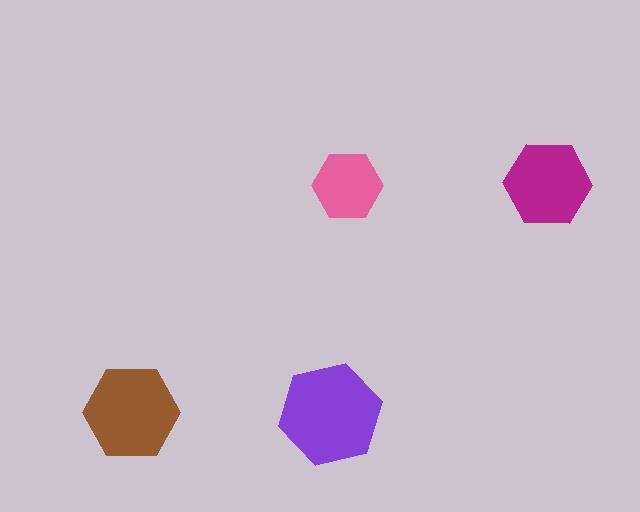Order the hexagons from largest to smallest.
the purple one, the brown one, the magenta one, the pink one.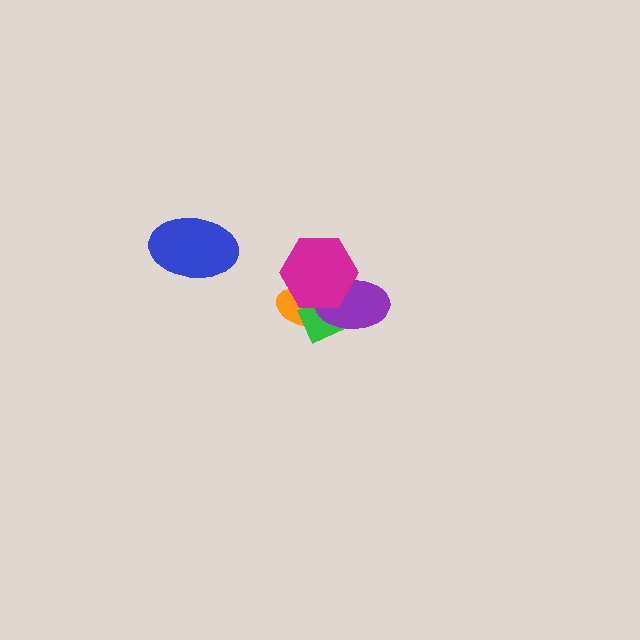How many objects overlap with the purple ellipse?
3 objects overlap with the purple ellipse.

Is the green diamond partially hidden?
Yes, it is partially covered by another shape.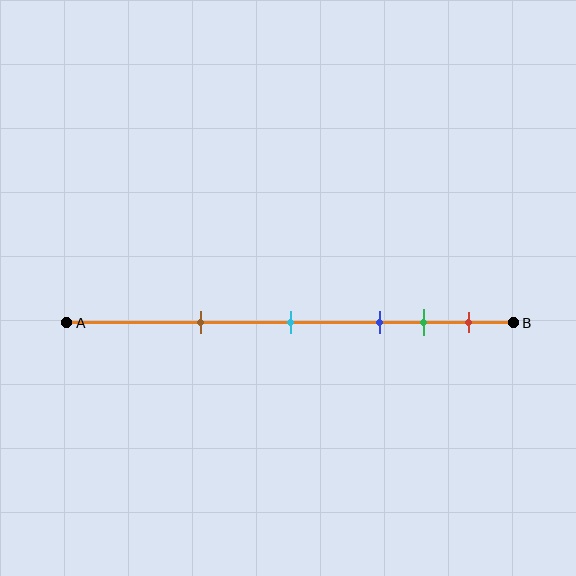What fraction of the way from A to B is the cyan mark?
The cyan mark is approximately 50% (0.5) of the way from A to B.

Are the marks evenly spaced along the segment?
No, the marks are not evenly spaced.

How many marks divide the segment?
There are 5 marks dividing the segment.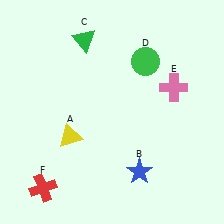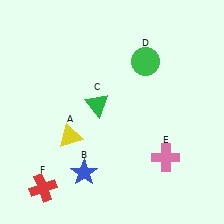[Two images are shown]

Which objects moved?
The objects that moved are: the blue star (B), the green triangle (C), the pink cross (E).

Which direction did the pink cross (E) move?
The pink cross (E) moved down.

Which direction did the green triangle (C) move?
The green triangle (C) moved down.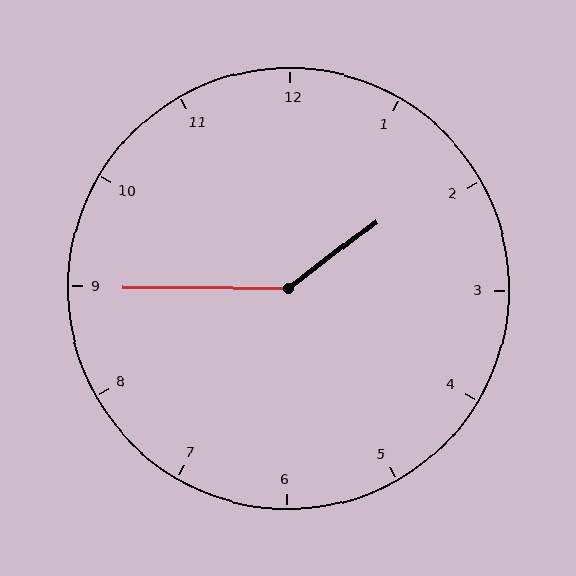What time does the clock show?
1:45.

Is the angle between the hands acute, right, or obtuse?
It is obtuse.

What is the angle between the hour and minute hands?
Approximately 142 degrees.